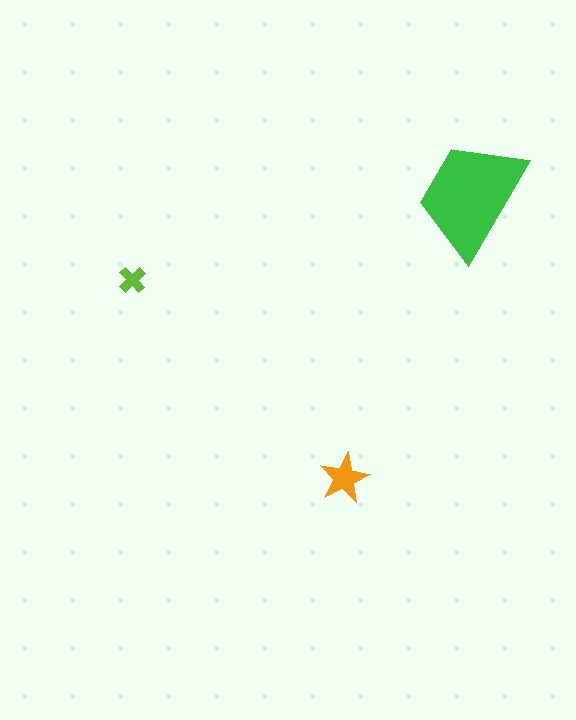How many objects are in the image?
There are 3 objects in the image.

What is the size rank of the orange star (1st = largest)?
2nd.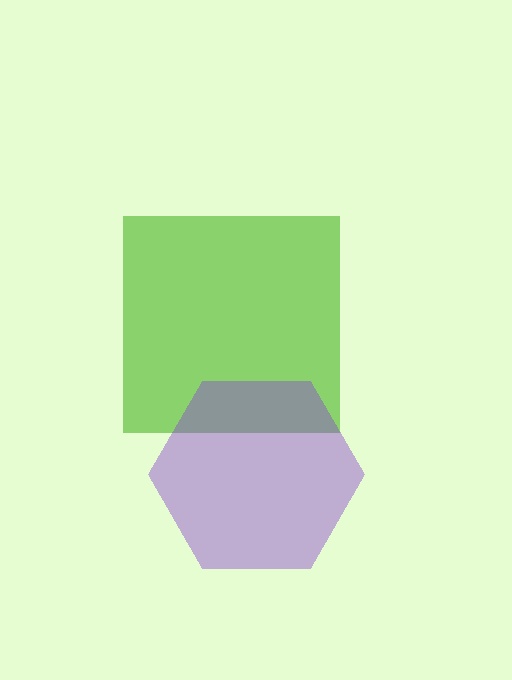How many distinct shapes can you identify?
There are 2 distinct shapes: a lime square, a purple hexagon.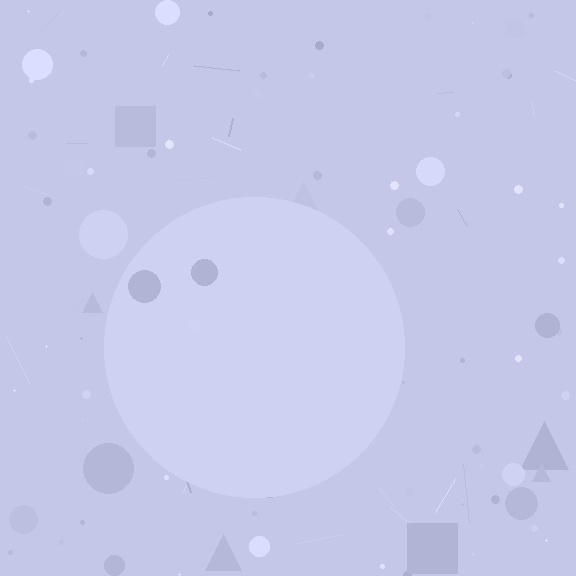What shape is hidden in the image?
A circle is hidden in the image.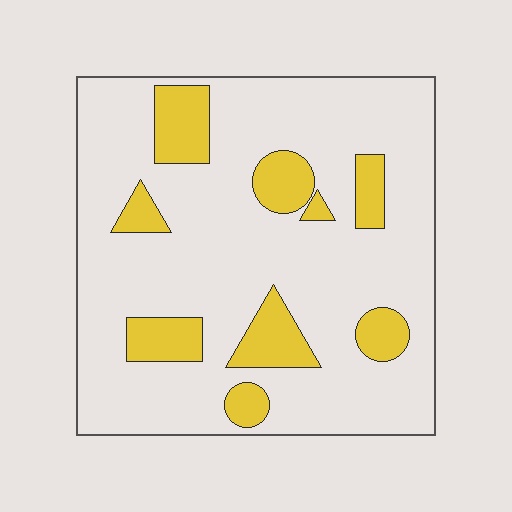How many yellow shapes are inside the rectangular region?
9.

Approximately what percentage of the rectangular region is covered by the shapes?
Approximately 20%.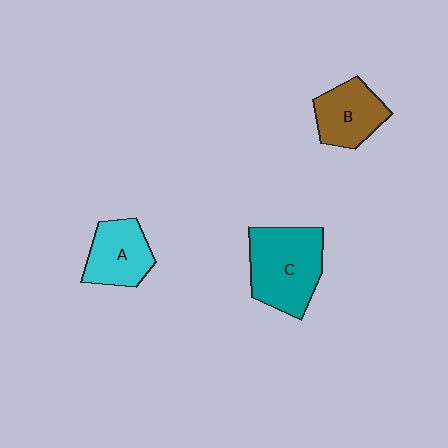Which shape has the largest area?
Shape C (teal).